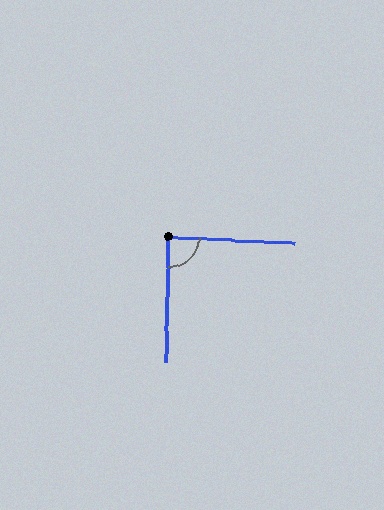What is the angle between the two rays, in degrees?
Approximately 88 degrees.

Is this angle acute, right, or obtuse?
It is approximately a right angle.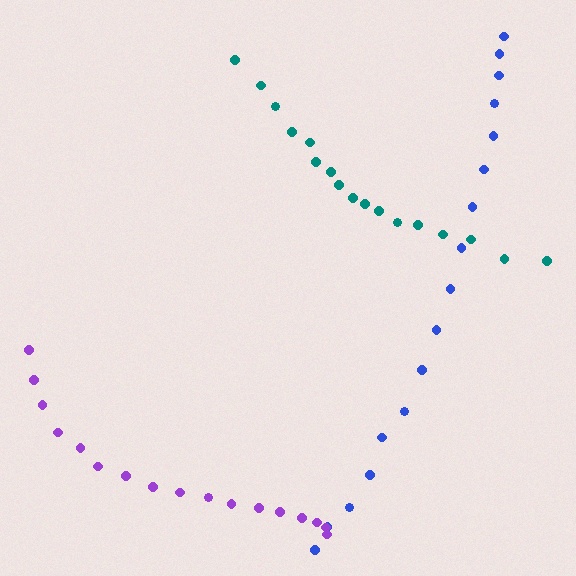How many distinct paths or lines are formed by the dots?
There are 3 distinct paths.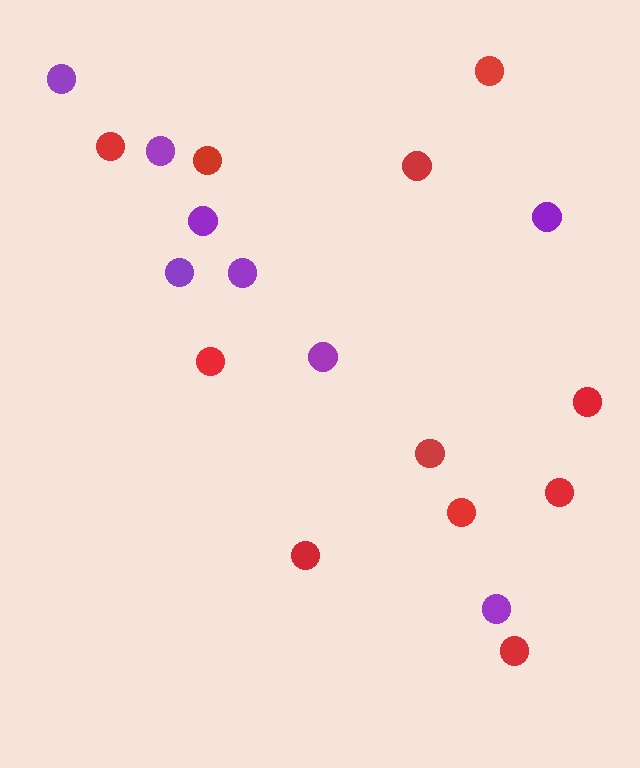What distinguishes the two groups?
There are 2 groups: one group of red circles (11) and one group of purple circles (8).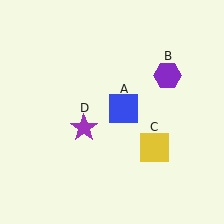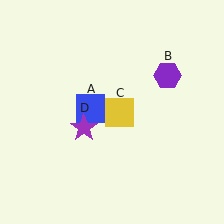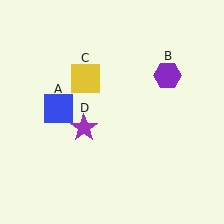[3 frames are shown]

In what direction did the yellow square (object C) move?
The yellow square (object C) moved up and to the left.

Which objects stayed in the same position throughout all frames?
Purple hexagon (object B) and purple star (object D) remained stationary.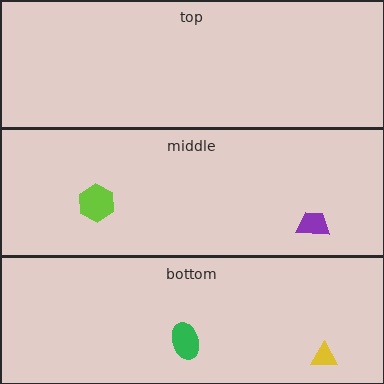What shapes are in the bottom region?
The yellow triangle, the green ellipse.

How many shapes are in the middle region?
2.